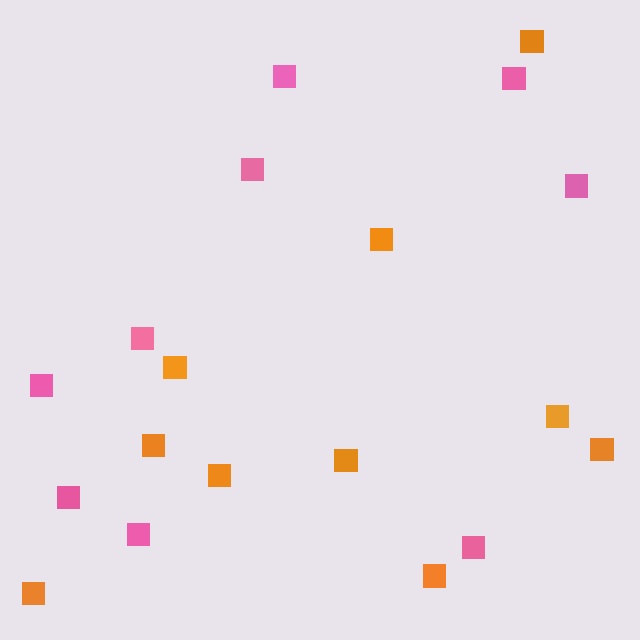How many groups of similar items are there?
There are 2 groups: one group of orange squares (10) and one group of pink squares (9).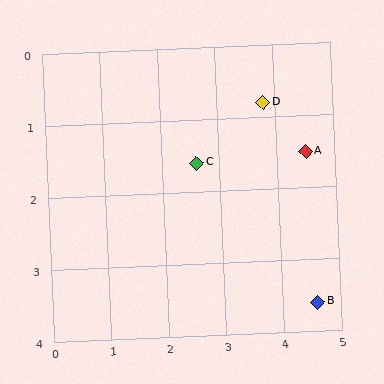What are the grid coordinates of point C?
Point C is at approximately (2.6, 1.6).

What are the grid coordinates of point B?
Point B is at approximately (4.6, 3.6).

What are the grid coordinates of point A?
Point A is at approximately (4.5, 1.5).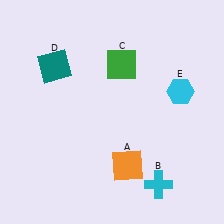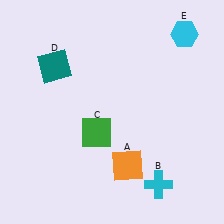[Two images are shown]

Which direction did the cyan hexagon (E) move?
The cyan hexagon (E) moved up.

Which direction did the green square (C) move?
The green square (C) moved down.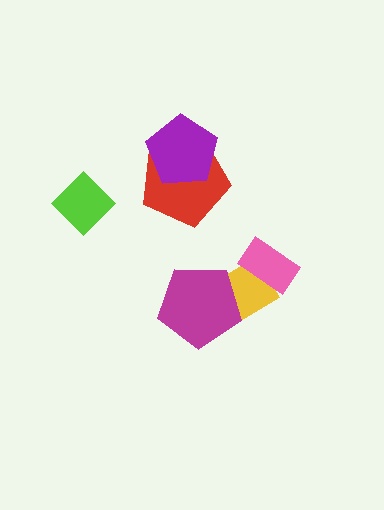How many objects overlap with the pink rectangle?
1 object overlaps with the pink rectangle.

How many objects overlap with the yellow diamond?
2 objects overlap with the yellow diamond.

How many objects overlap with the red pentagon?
1 object overlaps with the red pentagon.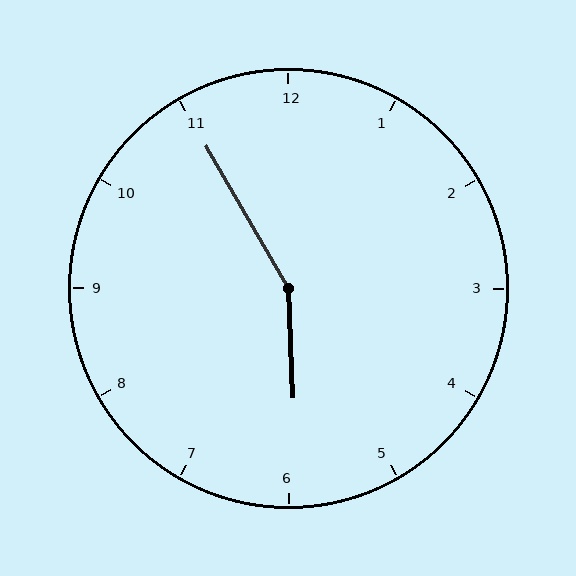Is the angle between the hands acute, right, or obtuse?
It is obtuse.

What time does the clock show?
5:55.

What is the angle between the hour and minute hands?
Approximately 152 degrees.